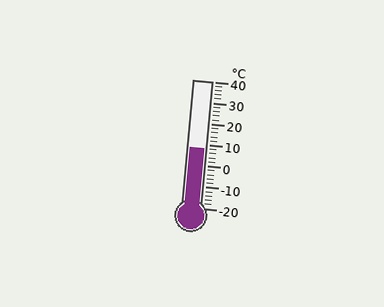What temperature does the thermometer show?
The thermometer shows approximately 8°C.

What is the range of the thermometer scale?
The thermometer scale ranges from -20°C to 40°C.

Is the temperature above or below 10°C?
The temperature is below 10°C.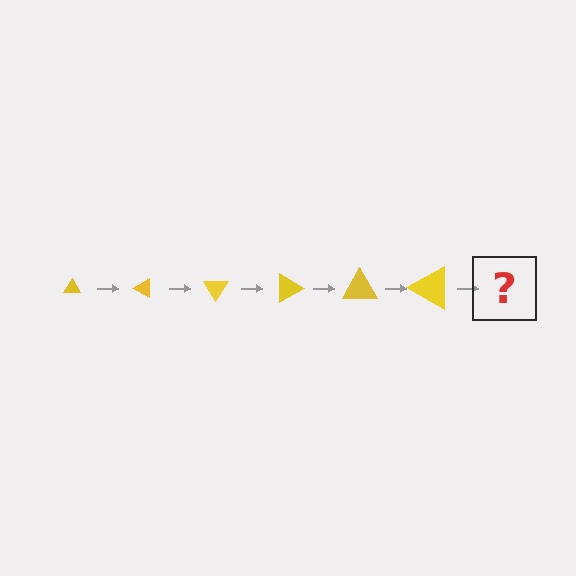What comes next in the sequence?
The next element should be a triangle, larger than the previous one and rotated 180 degrees from the start.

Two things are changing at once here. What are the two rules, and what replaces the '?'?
The two rules are that the triangle grows larger each step and it rotates 30 degrees each step. The '?' should be a triangle, larger than the previous one and rotated 180 degrees from the start.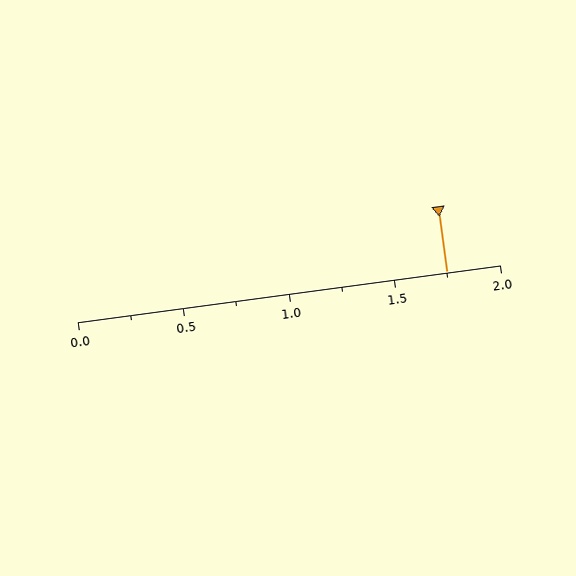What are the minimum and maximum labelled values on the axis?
The axis runs from 0.0 to 2.0.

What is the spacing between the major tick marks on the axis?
The major ticks are spaced 0.5 apart.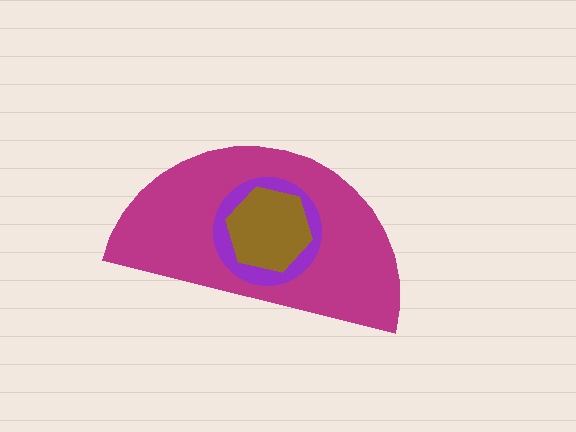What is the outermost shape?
The magenta semicircle.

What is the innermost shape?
The brown hexagon.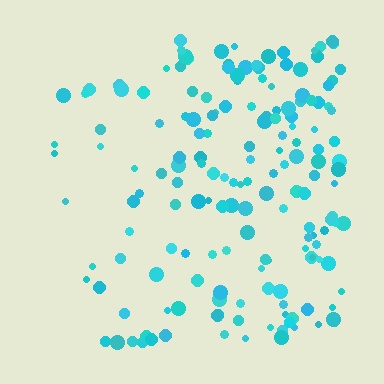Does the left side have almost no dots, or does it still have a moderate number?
Still a moderate number, just noticeably fewer than the right.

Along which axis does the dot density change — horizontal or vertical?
Horizontal.